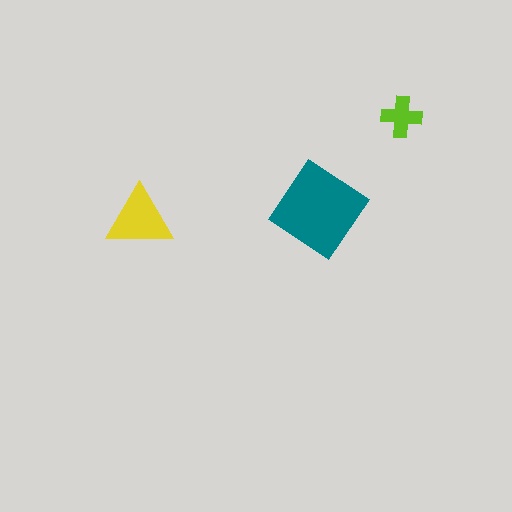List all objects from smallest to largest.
The lime cross, the yellow triangle, the teal diamond.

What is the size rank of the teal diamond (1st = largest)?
1st.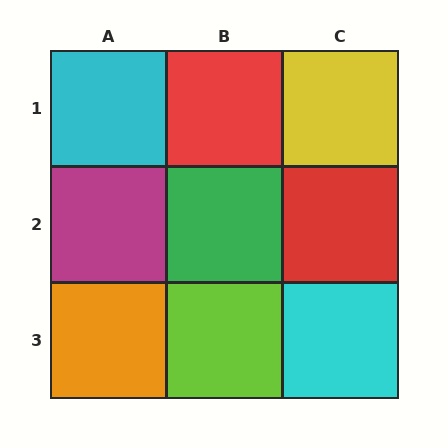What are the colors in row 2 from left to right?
Magenta, green, red.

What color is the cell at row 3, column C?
Cyan.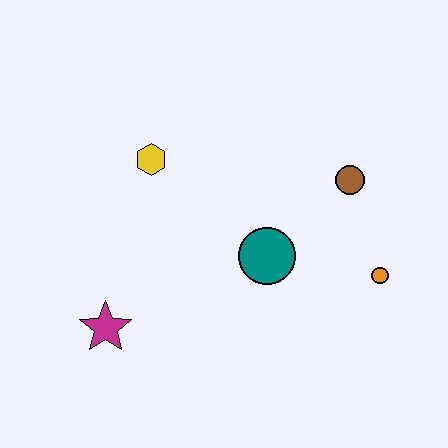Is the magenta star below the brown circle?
Yes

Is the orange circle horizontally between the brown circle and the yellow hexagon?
No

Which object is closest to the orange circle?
The brown circle is closest to the orange circle.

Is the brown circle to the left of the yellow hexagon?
No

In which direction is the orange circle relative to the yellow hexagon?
The orange circle is to the right of the yellow hexagon.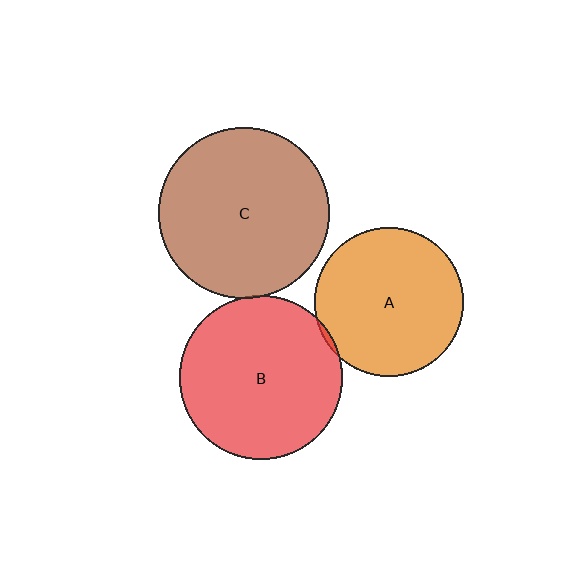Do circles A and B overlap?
Yes.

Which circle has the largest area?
Circle C (brown).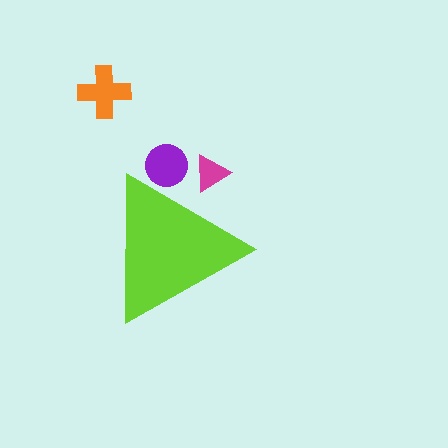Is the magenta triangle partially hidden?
Yes, the magenta triangle is partially hidden behind the lime triangle.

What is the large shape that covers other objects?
A lime triangle.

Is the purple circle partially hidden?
Yes, the purple circle is partially hidden behind the lime triangle.